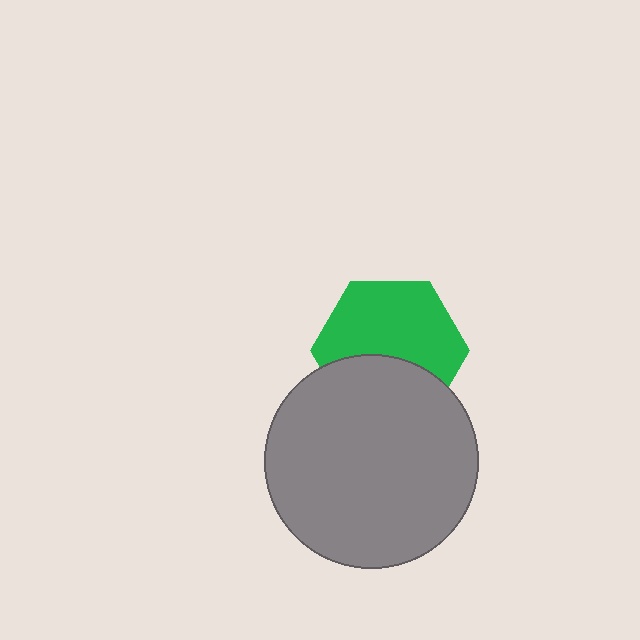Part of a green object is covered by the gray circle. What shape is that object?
It is a hexagon.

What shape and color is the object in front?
The object in front is a gray circle.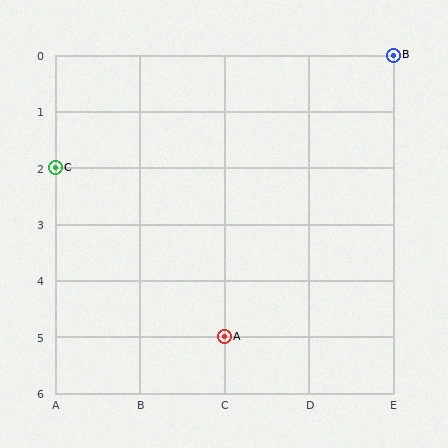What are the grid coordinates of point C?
Point C is at grid coordinates (A, 2).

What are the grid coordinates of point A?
Point A is at grid coordinates (C, 5).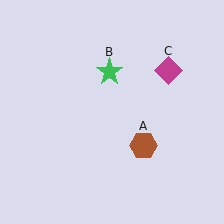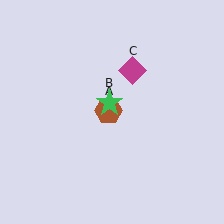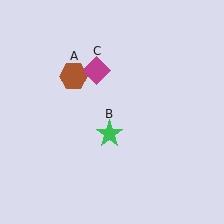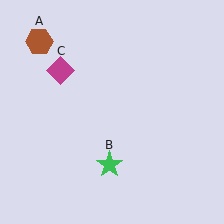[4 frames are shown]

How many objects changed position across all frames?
3 objects changed position: brown hexagon (object A), green star (object B), magenta diamond (object C).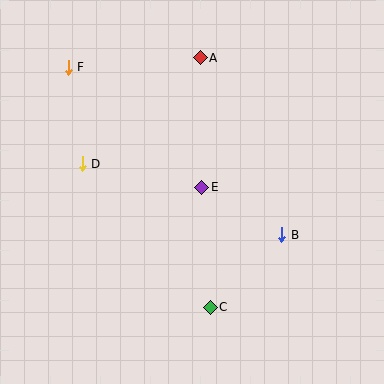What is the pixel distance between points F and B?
The distance between F and B is 272 pixels.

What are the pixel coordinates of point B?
Point B is at (282, 235).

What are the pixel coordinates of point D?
Point D is at (82, 164).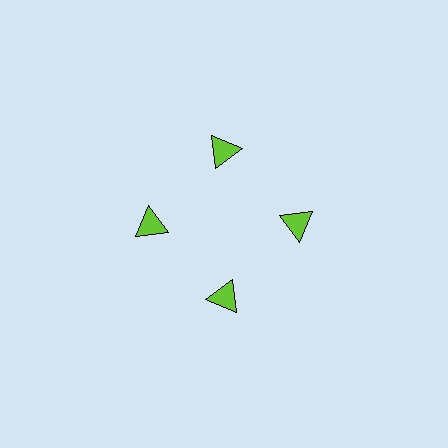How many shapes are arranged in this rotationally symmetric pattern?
There are 4 shapes, arranged in 4 groups of 1.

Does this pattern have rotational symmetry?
Yes, this pattern has 4-fold rotational symmetry. It looks the same after rotating 90 degrees around the center.